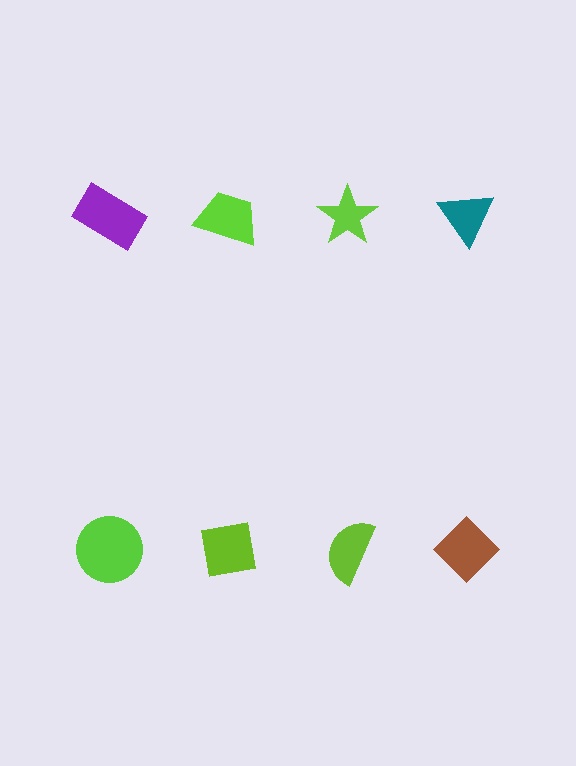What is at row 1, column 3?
A lime star.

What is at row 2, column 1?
A lime circle.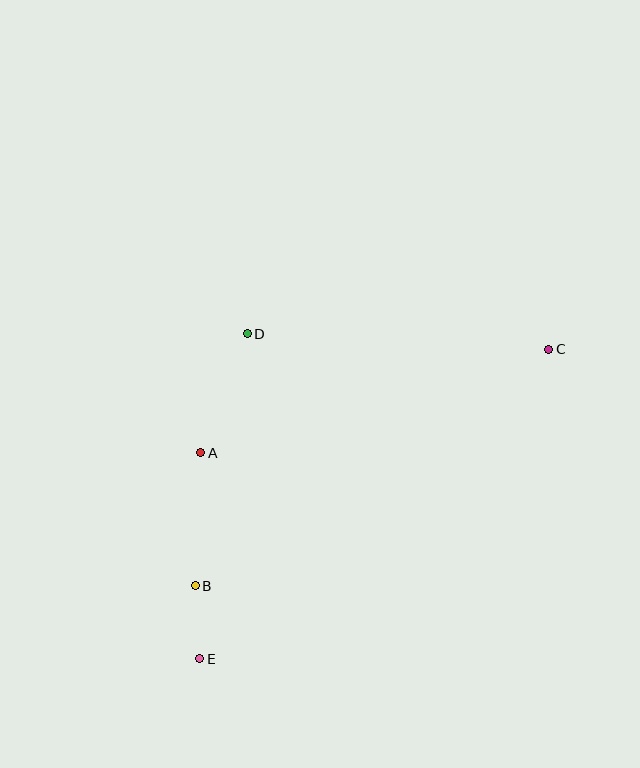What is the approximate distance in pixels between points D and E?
The distance between D and E is approximately 329 pixels.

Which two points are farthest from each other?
Points C and E are farthest from each other.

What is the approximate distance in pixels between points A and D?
The distance between A and D is approximately 128 pixels.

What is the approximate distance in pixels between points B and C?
The distance between B and C is approximately 426 pixels.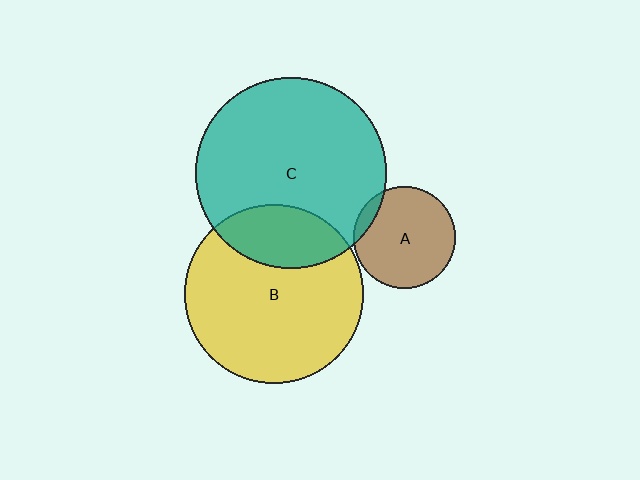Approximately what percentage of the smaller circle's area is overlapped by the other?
Approximately 10%.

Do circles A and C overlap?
Yes.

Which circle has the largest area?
Circle C (teal).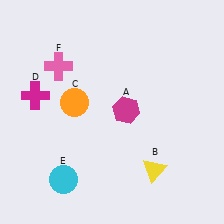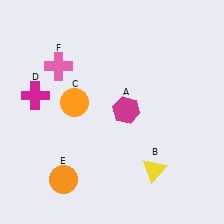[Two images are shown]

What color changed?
The circle (E) changed from cyan in Image 1 to orange in Image 2.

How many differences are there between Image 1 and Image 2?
There is 1 difference between the two images.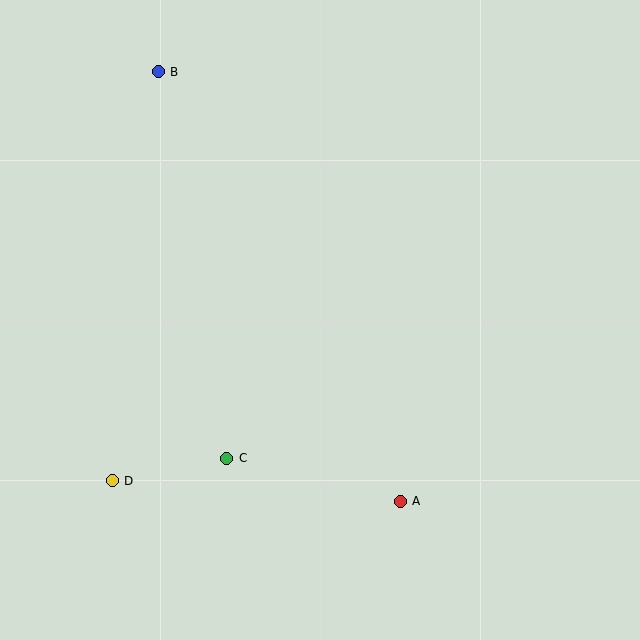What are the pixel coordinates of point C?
Point C is at (227, 458).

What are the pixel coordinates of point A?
Point A is at (400, 501).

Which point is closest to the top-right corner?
Point B is closest to the top-right corner.